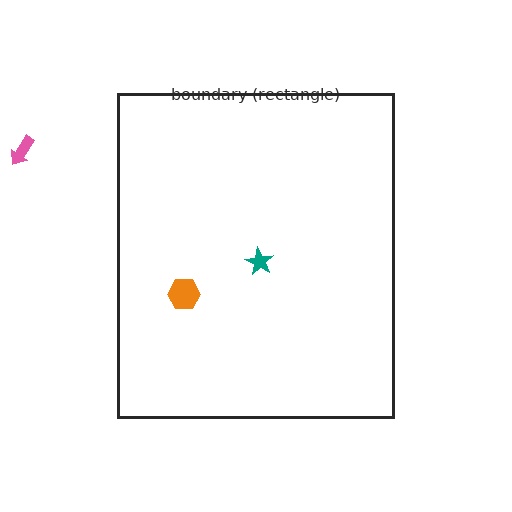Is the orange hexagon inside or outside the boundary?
Inside.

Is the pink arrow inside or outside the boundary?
Outside.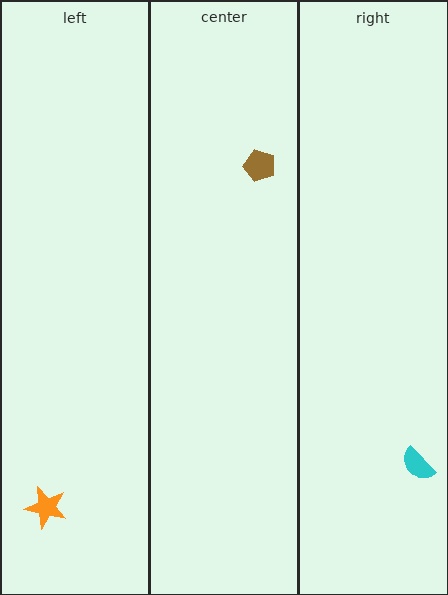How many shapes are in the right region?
1.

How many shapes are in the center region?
1.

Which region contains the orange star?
The left region.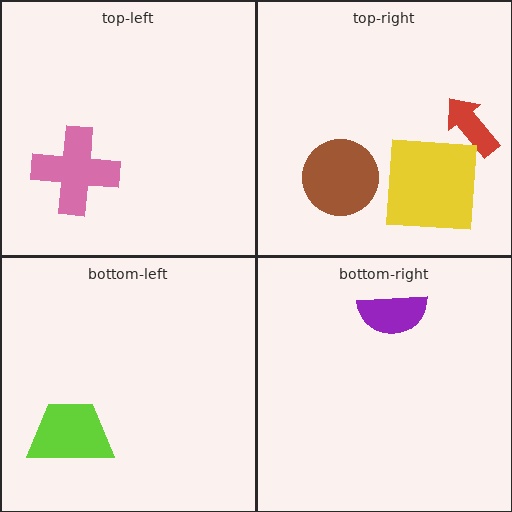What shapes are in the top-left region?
The pink cross.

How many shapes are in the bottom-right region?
1.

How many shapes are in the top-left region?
1.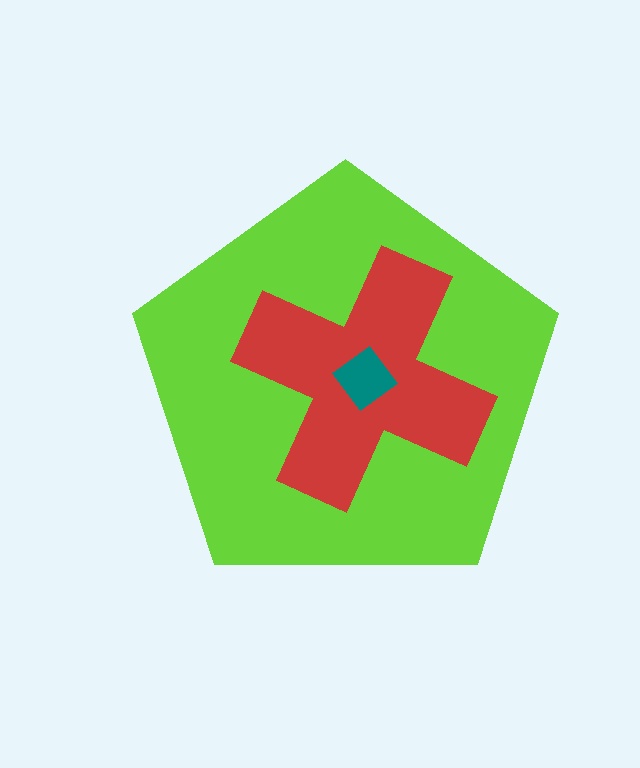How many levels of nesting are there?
3.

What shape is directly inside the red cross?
The teal diamond.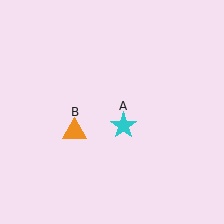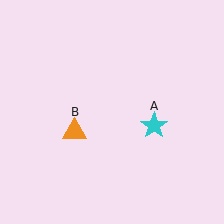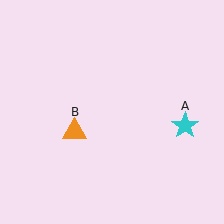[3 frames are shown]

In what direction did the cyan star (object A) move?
The cyan star (object A) moved right.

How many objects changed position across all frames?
1 object changed position: cyan star (object A).